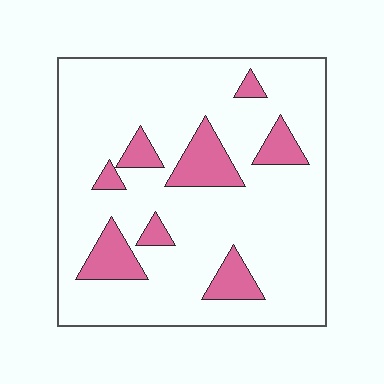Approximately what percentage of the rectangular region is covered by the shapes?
Approximately 15%.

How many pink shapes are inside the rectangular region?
8.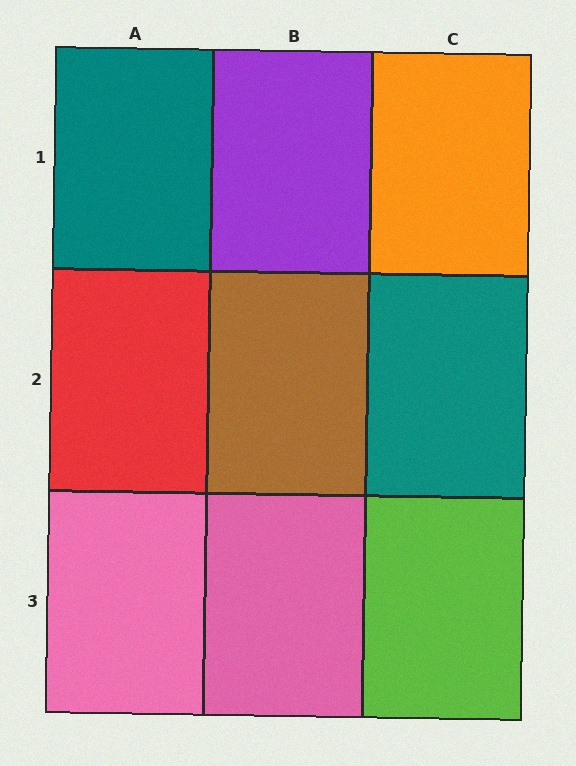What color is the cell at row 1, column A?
Teal.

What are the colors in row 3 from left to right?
Pink, pink, lime.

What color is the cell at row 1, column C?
Orange.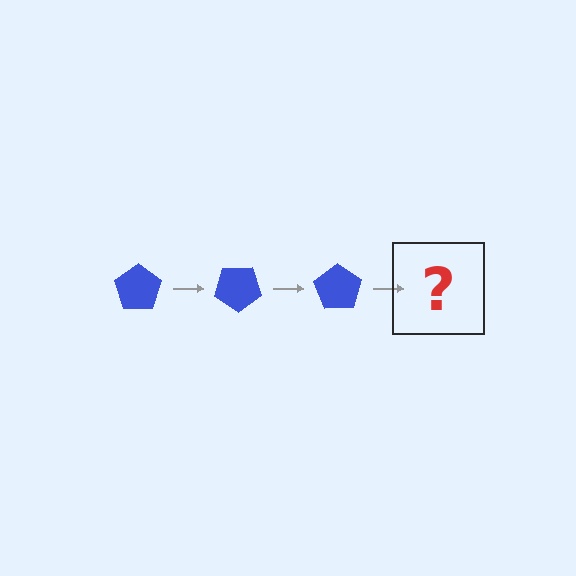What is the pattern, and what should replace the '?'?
The pattern is that the pentagon rotates 35 degrees each step. The '?' should be a blue pentagon rotated 105 degrees.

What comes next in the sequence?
The next element should be a blue pentagon rotated 105 degrees.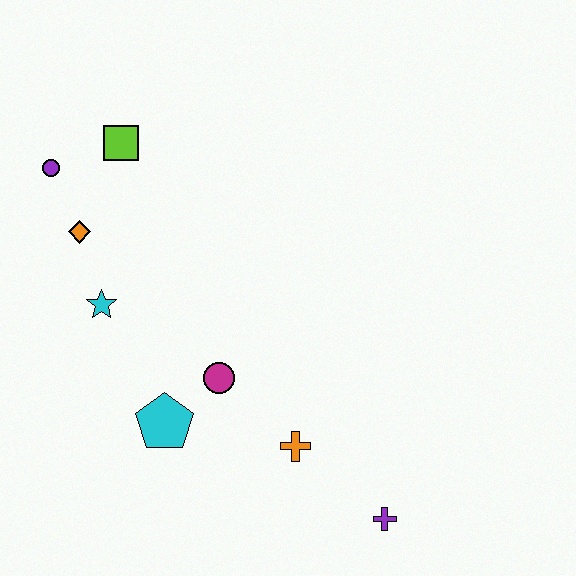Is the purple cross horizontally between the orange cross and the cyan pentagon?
No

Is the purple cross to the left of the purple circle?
No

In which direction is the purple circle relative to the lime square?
The purple circle is to the left of the lime square.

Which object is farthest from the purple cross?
The purple circle is farthest from the purple cross.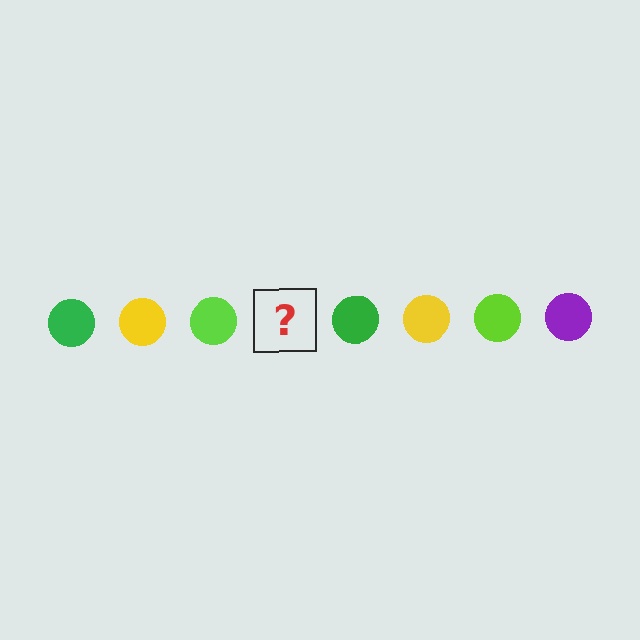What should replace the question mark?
The question mark should be replaced with a purple circle.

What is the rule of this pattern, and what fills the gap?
The rule is that the pattern cycles through green, yellow, lime, purple circles. The gap should be filled with a purple circle.